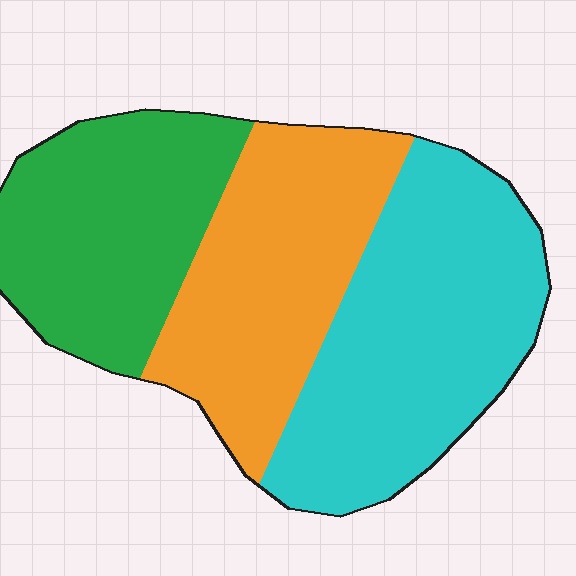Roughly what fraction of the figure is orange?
Orange covers 31% of the figure.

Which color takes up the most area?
Cyan, at roughly 40%.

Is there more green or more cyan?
Cyan.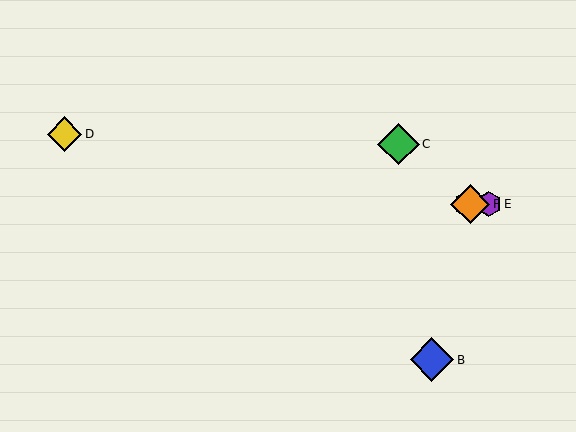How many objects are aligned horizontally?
3 objects (A, E, F) are aligned horizontally.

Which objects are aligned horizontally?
Objects A, E, F are aligned horizontally.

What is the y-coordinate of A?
Object A is at y≈204.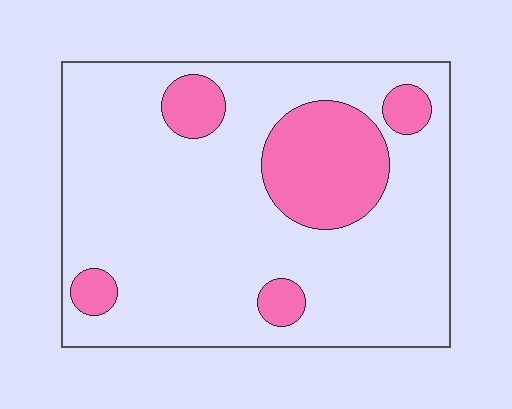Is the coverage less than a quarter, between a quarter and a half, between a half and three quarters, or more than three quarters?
Less than a quarter.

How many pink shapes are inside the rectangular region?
5.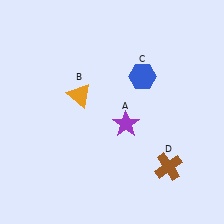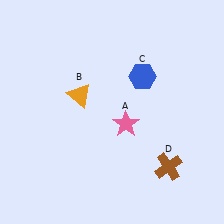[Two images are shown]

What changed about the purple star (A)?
In Image 1, A is purple. In Image 2, it changed to pink.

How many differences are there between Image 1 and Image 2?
There is 1 difference between the two images.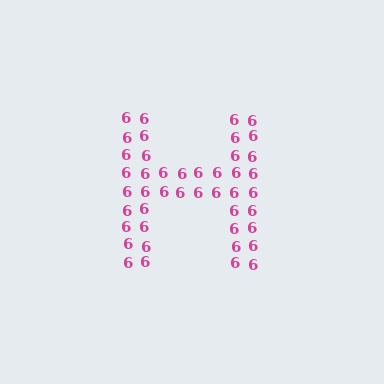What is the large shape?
The large shape is the letter H.